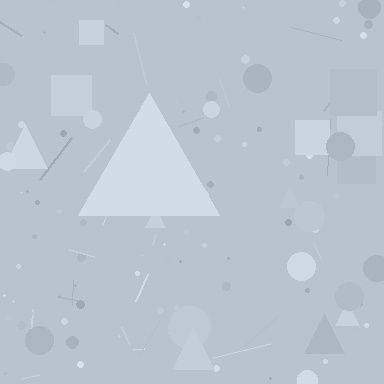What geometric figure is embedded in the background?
A triangle is embedded in the background.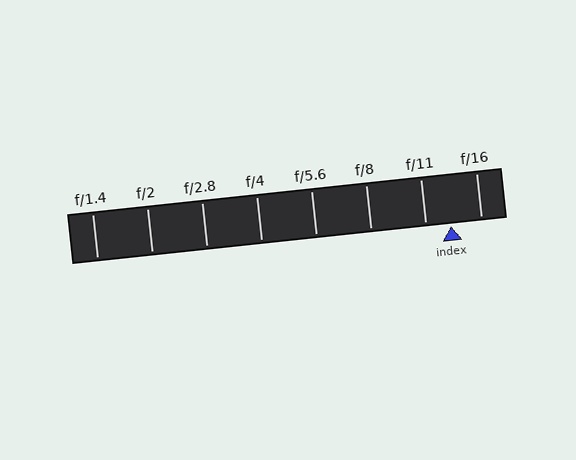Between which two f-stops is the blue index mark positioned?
The index mark is between f/11 and f/16.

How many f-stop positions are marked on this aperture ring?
There are 8 f-stop positions marked.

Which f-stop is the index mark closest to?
The index mark is closest to f/11.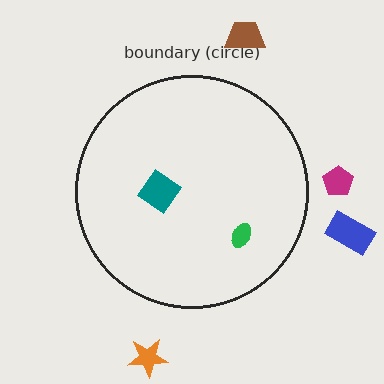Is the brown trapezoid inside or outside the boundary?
Outside.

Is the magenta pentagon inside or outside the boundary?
Outside.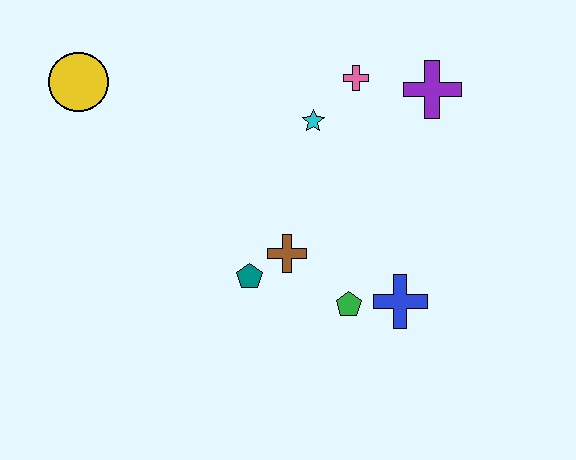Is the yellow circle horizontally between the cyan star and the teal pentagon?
No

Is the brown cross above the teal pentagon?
Yes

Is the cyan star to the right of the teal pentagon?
Yes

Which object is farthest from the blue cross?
The yellow circle is farthest from the blue cross.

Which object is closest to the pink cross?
The cyan star is closest to the pink cross.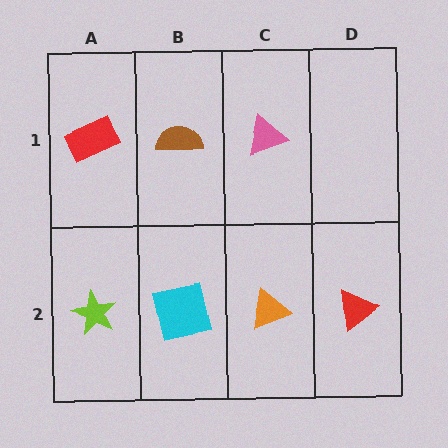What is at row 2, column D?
A red triangle.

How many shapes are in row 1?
3 shapes.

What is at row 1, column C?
A pink triangle.